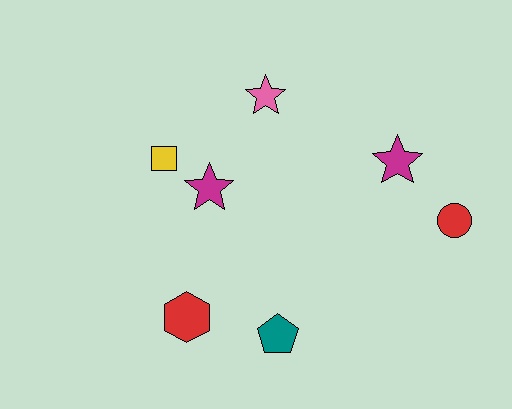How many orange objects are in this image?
There are no orange objects.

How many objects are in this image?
There are 7 objects.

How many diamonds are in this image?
There are no diamonds.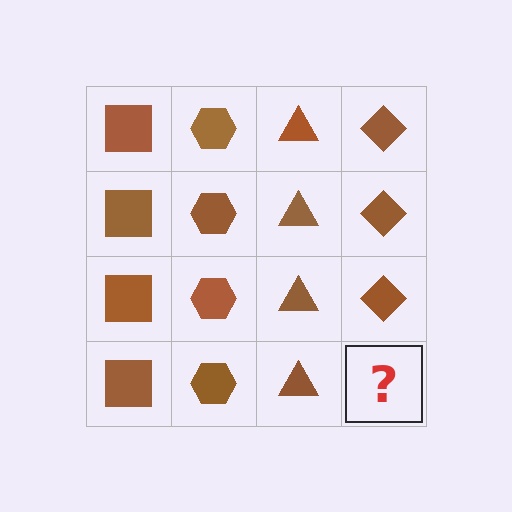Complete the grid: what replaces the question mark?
The question mark should be replaced with a brown diamond.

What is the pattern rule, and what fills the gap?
The rule is that each column has a consistent shape. The gap should be filled with a brown diamond.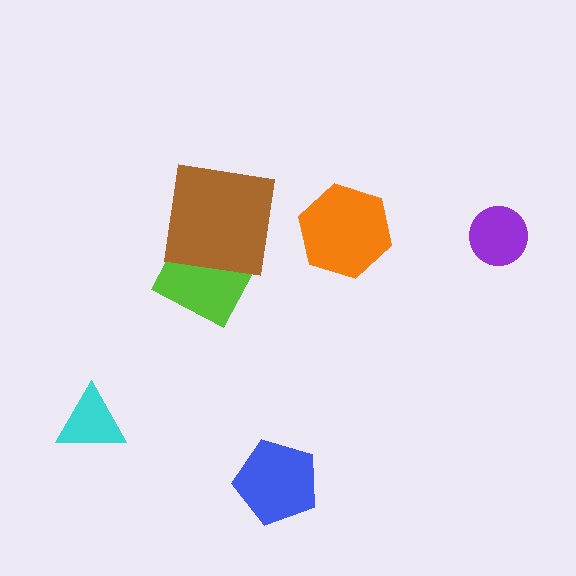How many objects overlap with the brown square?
1 object overlaps with the brown square.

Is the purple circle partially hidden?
No, no other shape covers it.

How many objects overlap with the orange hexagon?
0 objects overlap with the orange hexagon.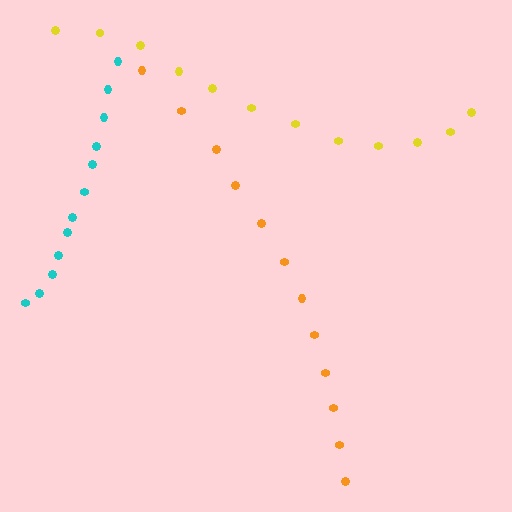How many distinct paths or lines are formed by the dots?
There are 3 distinct paths.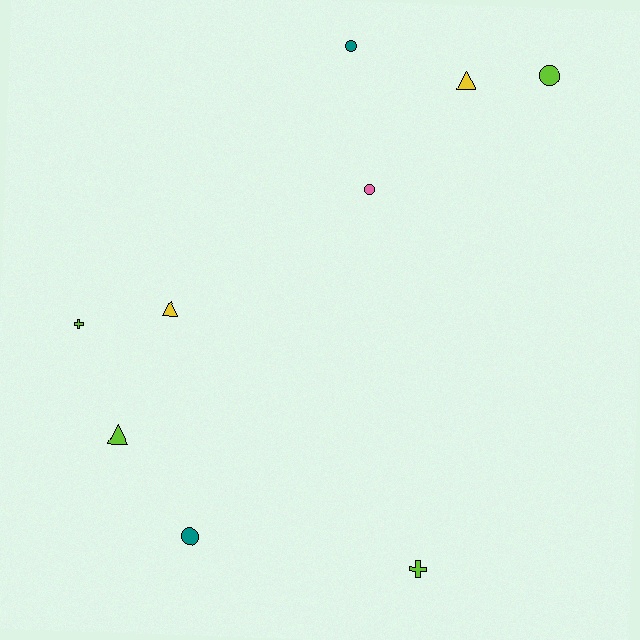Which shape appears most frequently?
Circle, with 4 objects.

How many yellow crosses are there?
There are no yellow crosses.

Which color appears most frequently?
Lime, with 4 objects.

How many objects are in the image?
There are 9 objects.